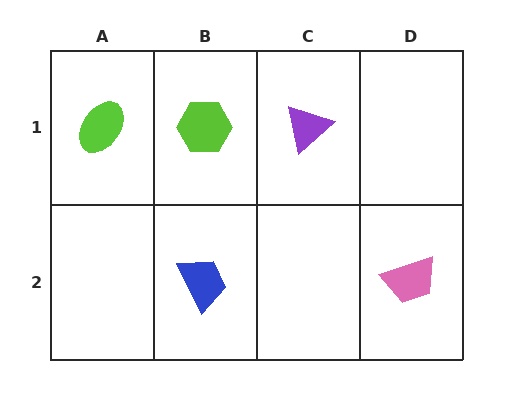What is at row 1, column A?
A lime ellipse.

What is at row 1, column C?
A purple triangle.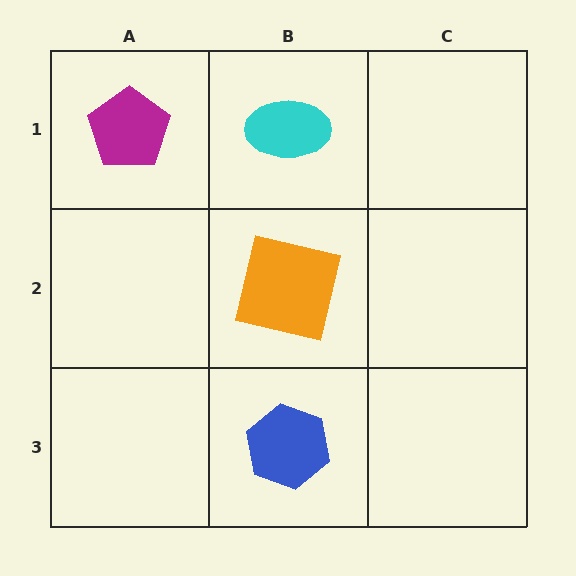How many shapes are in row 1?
2 shapes.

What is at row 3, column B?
A blue hexagon.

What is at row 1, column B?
A cyan ellipse.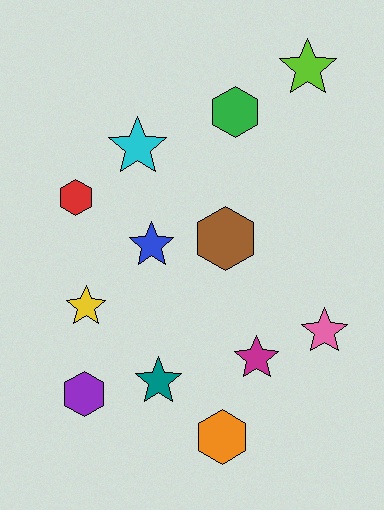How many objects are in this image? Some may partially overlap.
There are 12 objects.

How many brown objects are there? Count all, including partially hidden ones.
There is 1 brown object.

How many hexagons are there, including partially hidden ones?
There are 5 hexagons.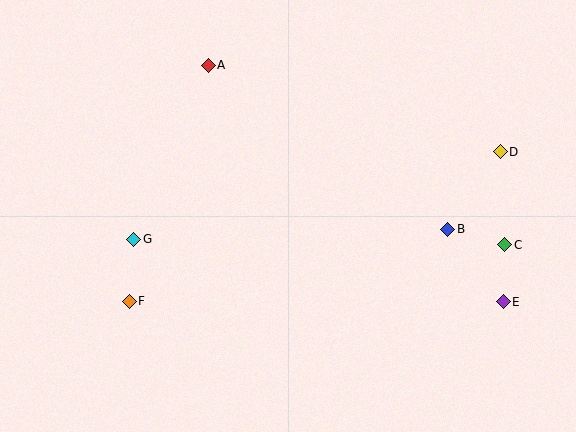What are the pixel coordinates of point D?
Point D is at (500, 152).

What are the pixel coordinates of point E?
Point E is at (503, 302).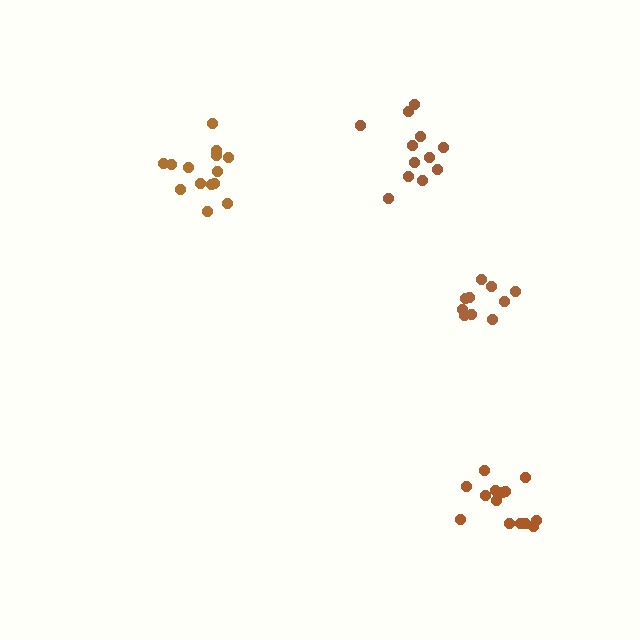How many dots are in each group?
Group 1: 14 dots, Group 2: 10 dots, Group 3: 12 dots, Group 4: 15 dots (51 total).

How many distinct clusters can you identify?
There are 4 distinct clusters.